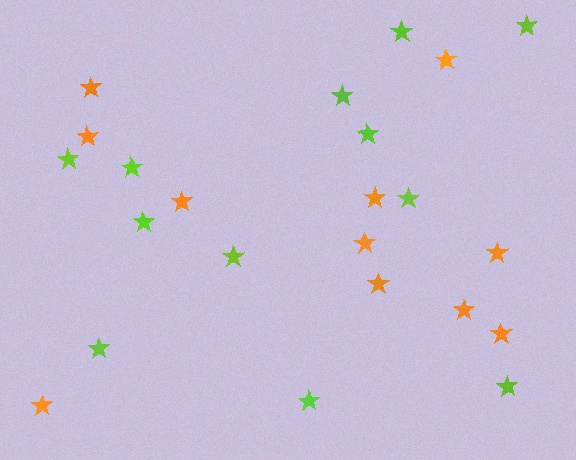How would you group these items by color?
There are 2 groups: one group of orange stars (11) and one group of lime stars (12).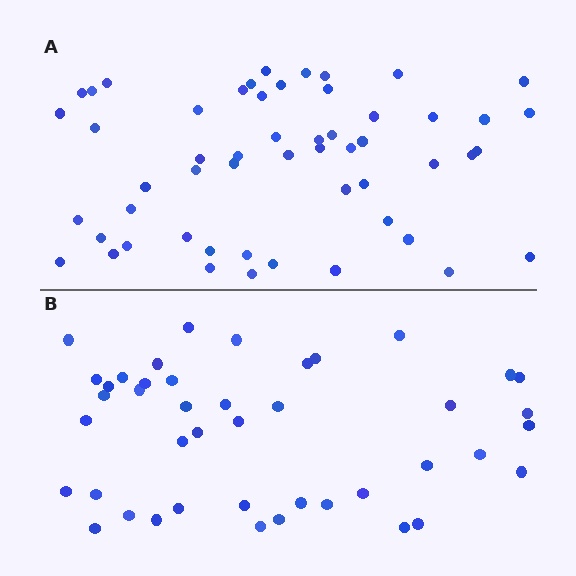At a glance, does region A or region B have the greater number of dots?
Region A (the top region) has more dots.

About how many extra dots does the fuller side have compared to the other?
Region A has roughly 12 or so more dots than region B.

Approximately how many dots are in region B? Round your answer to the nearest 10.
About 40 dots. (The exact count is 43, which rounds to 40.)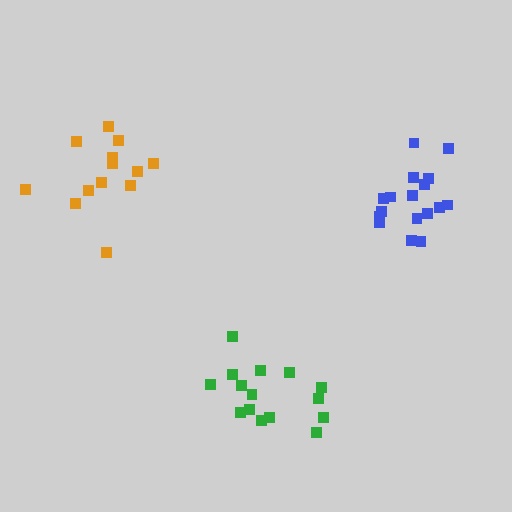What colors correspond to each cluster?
The clusters are colored: green, orange, blue.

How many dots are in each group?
Group 1: 15 dots, Group 2: 13 dots, Group 3: 17 dots (45 total).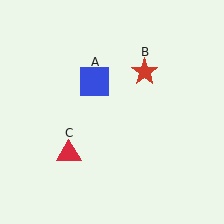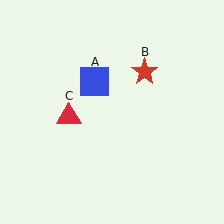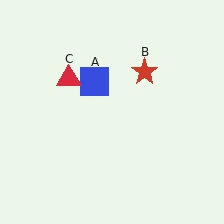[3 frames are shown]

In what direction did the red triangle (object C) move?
The red triangle (object C) moved up.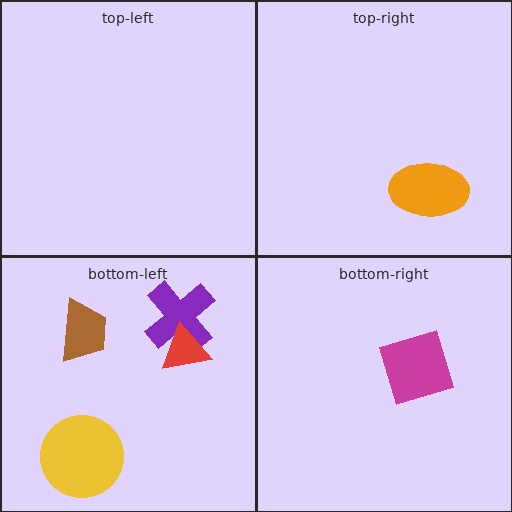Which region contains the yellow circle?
The bottom-left region.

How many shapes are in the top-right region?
1.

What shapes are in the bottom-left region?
The yellow circle, the brown trapezoid, the purple cross, the red triangle.